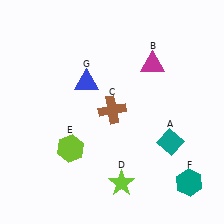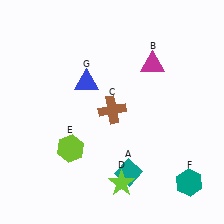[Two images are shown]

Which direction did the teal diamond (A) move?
The teal diamond (A) moved left.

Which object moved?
The teal diamond (A) moved left.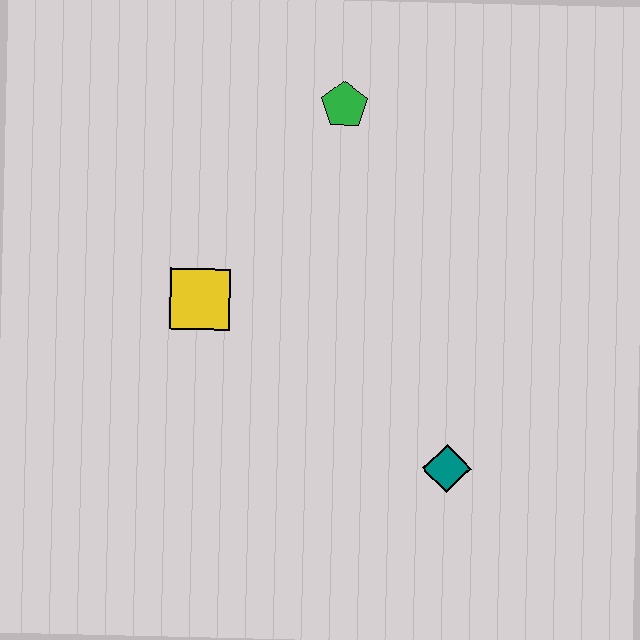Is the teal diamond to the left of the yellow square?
No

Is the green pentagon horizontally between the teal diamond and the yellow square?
Yes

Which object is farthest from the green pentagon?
The teal diamond is farthest from the green pentagon.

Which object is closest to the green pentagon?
The yellow square is closest to the green pentagon.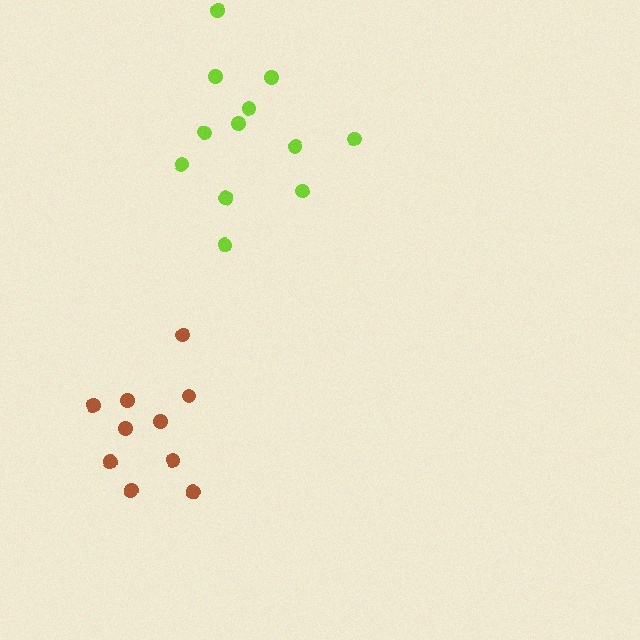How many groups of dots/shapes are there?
There are 2 groups.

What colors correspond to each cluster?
The clusters are colored: lime, brown.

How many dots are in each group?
Group 1: 12 dots, Group 2: 10 dots (22 total).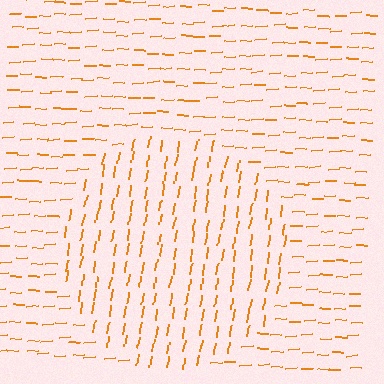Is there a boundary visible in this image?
Yes, there is a texture boundary formed by a change in line orientation.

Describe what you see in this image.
The image is filled with small orange line segments. A circle region in the image has lines oriented differently from the surrounding lines, creating a visible texture boundary.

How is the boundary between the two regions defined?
The boundary is defined purely by a change in line orientation (approximately 78 degrees difference). All lines are the same color and thickness.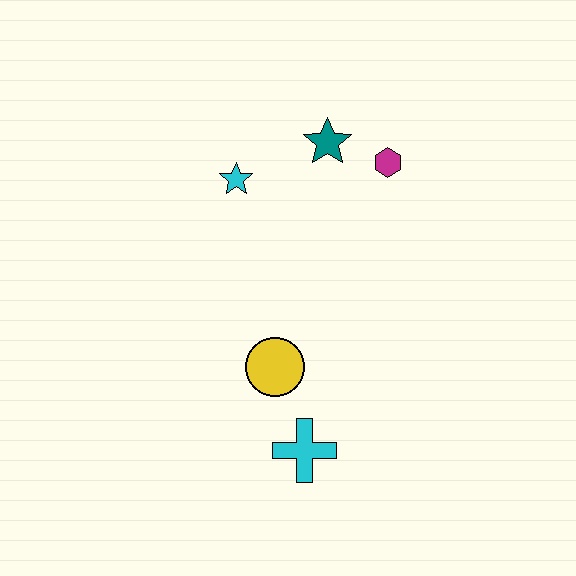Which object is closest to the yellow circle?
The cyan cross is closest to the yellow circle.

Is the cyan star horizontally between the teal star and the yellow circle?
No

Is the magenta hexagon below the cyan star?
No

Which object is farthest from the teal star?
The cyan cross is farthest from the teal star.